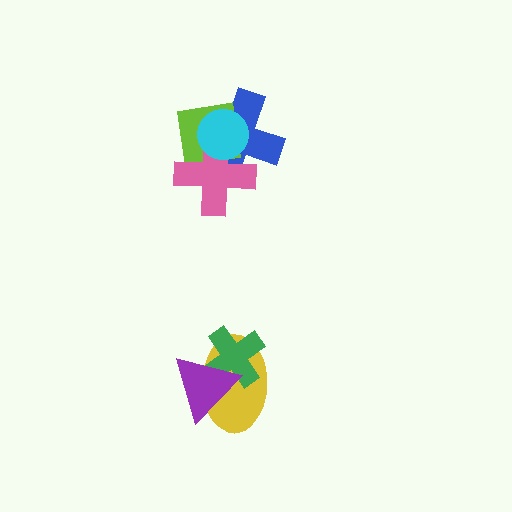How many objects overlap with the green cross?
2 objects overlap with the green cross.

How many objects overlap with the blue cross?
3 objects overlap with the blue cross.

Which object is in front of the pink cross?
The cyan circle is in front of the pink cross.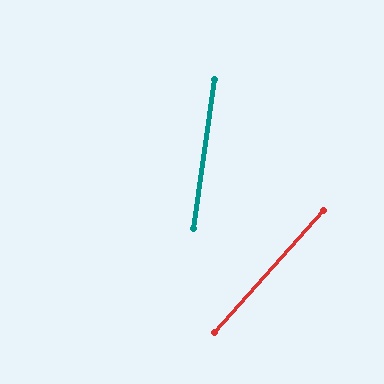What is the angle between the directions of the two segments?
Approximately 34 degrees.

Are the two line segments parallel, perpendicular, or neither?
Neither parallel nor perpendicular — they differ by about 34°.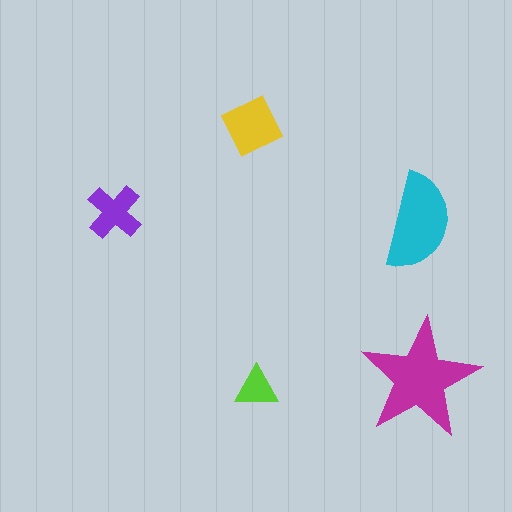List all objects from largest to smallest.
The magenta star, the cyan semicircle, the yellow square, the purple cross, the lime triangle.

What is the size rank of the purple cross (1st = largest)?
4th.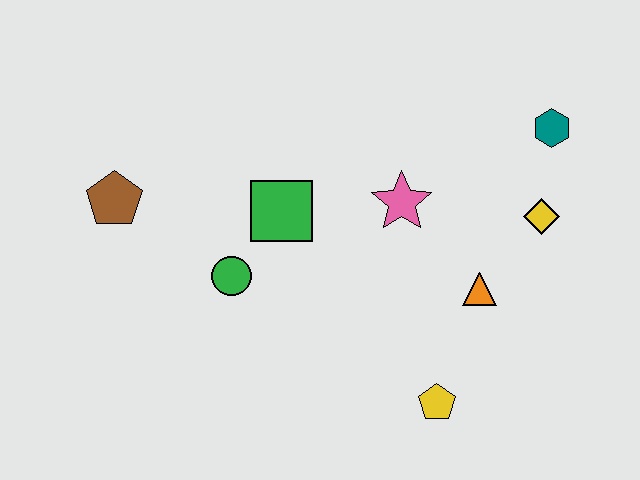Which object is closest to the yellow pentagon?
The orange triangle is closest to the yellow pentagon.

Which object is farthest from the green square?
The teal hexagon is farthest from the green square.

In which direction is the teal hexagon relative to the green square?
The teal hexagon is to the right of the green square.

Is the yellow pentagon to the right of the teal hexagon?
No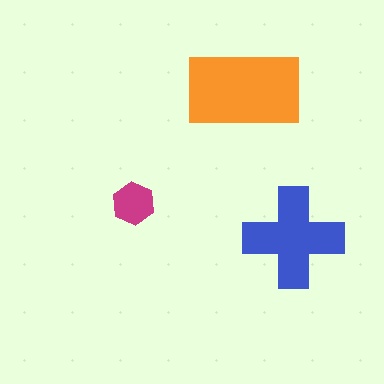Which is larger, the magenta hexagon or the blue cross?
The blue cross.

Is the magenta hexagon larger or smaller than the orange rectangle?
Smaller.